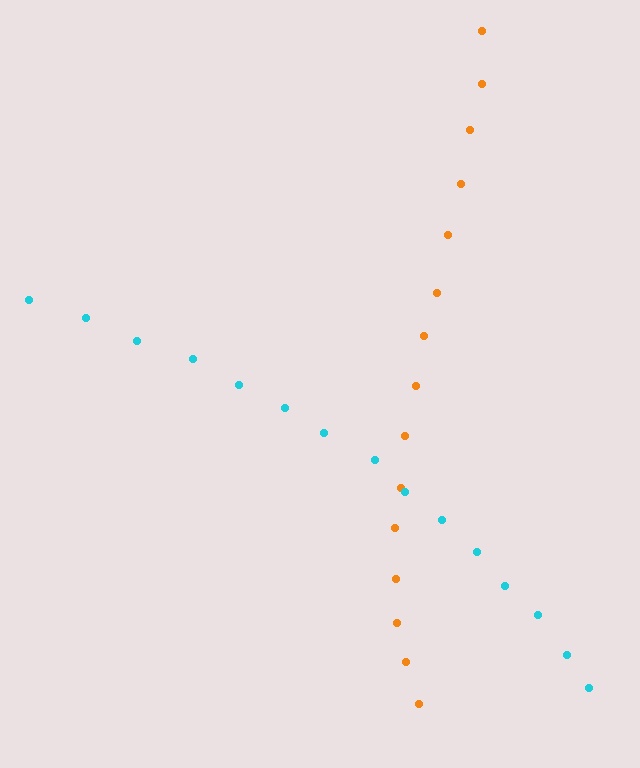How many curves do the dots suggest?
There are 2 distinct paths.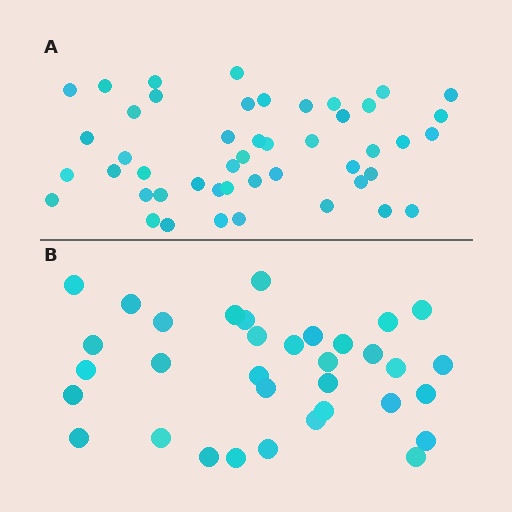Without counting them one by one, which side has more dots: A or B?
Region A (the top region) has more dots.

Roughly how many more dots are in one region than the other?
Region A has approximately 15 more dots than region B.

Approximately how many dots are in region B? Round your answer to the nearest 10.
About 30 dots. (The exact count is 34, which rounds to 30.)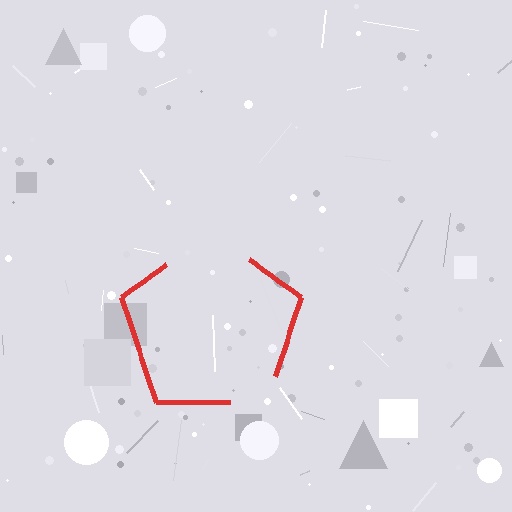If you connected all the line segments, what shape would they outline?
They would outline a pentagon.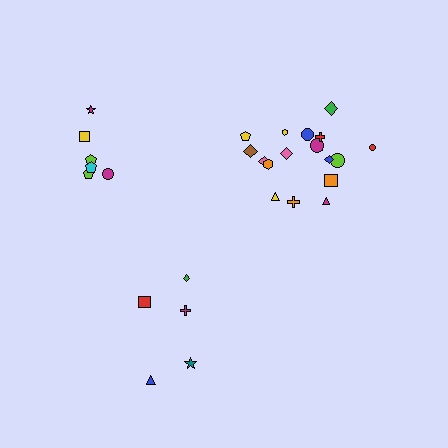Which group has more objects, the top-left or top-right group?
The top-right group.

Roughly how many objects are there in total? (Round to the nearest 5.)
Roughly 30 objects in total.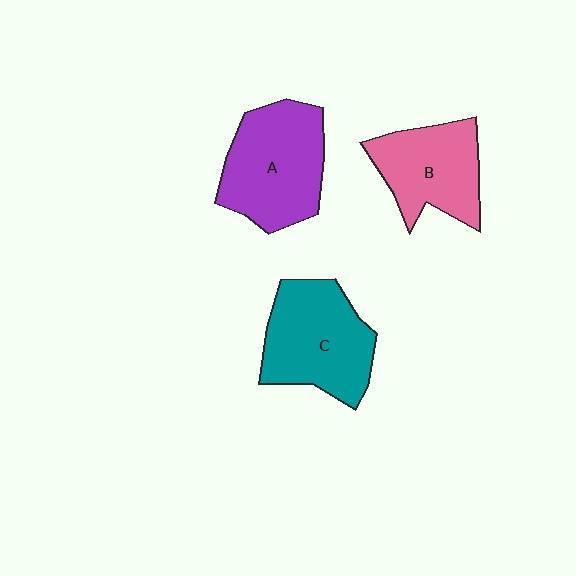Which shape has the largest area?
Shape A (purple).